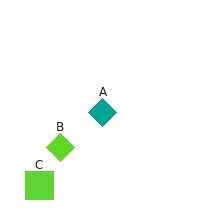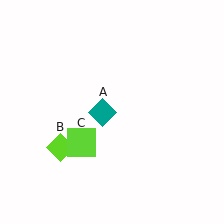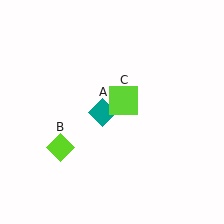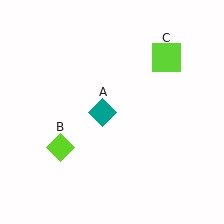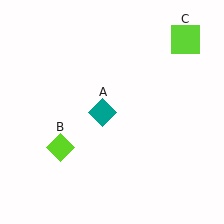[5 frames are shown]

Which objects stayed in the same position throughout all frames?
Teal diamond (object A) and lime diamond (object B) remained stationary.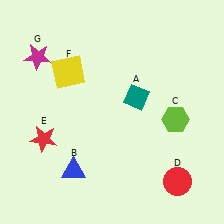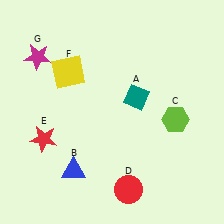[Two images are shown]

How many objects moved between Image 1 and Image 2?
1 object moved between the two images.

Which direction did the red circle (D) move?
The red circle (D) moved left.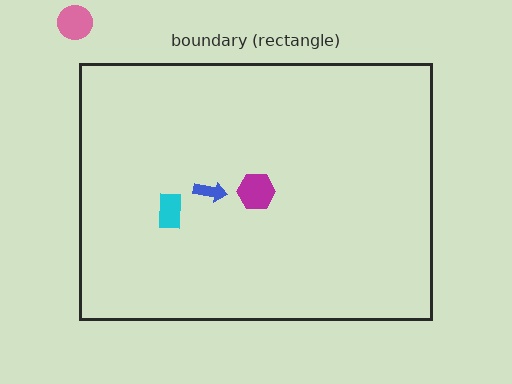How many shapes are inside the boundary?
3 inside, 1 outside.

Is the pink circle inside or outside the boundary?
Outside.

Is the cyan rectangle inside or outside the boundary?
Inside.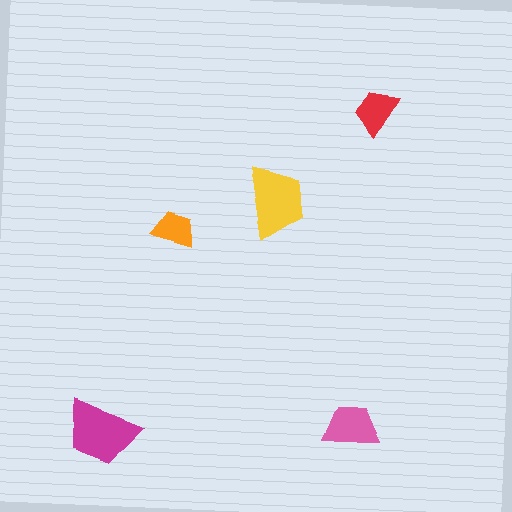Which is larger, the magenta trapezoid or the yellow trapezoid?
The magenta one.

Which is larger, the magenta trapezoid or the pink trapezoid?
The magenta one.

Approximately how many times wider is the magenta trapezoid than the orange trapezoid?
About 1.5 times wider.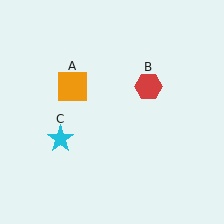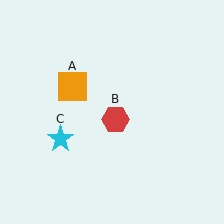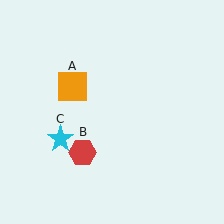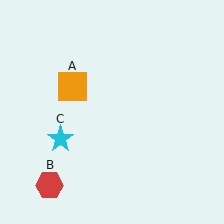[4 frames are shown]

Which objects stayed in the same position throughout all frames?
Orange square (object A) and cyan star (object C) remained stationary.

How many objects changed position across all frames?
1 object changed position: red hexagon (object B).